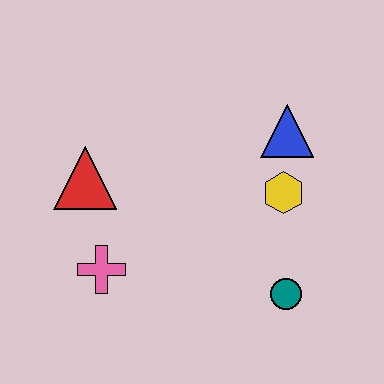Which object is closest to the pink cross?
The red triangle is closest to the pink cross.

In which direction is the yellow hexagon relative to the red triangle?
The yellow hexagon is to the right of the red triangle.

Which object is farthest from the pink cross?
The blue triangle is farthest from the pink cross.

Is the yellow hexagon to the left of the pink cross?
No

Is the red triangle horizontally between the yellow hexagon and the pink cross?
No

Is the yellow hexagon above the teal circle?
Yes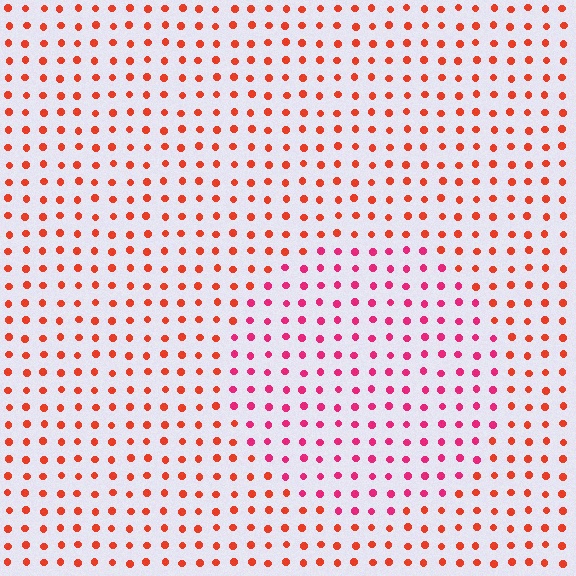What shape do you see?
I see a circle.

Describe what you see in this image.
The image is filled with small red elements in a uniform arrangement. A circle-shaped region is visible where the elements are tinted to a slightly different hue, forming a subtle color boundary.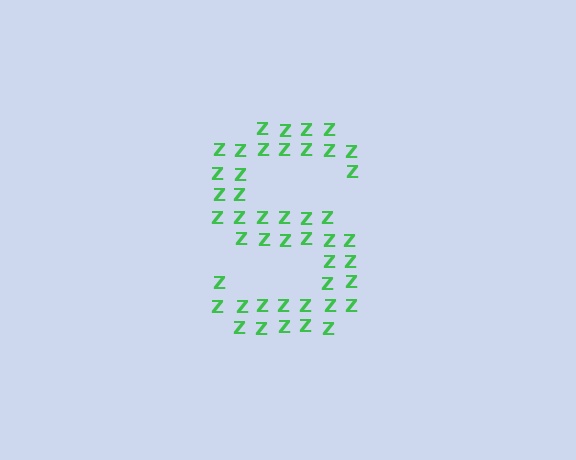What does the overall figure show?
The overall figure shows the letter S.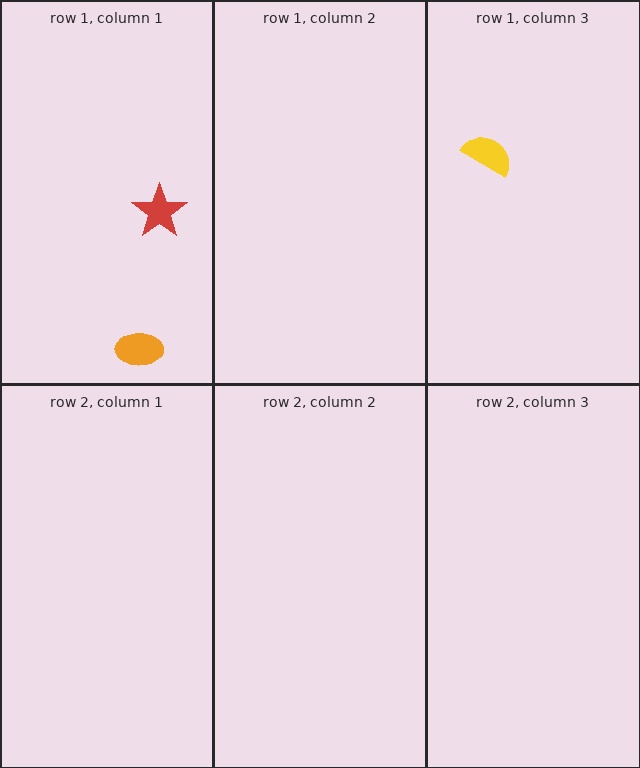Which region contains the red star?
The row 1, column 1 region.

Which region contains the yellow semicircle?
The row 1, column 3 region.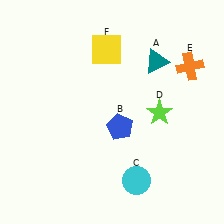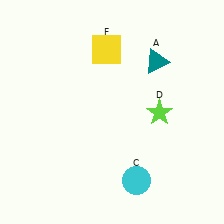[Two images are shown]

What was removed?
The blue pentagon (B), the orange cross (E) were removed in Image 2.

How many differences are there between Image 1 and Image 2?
There are 2 differences between the two images.